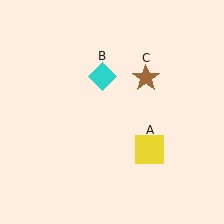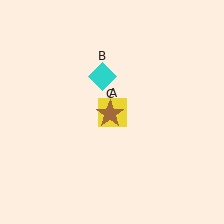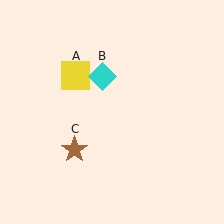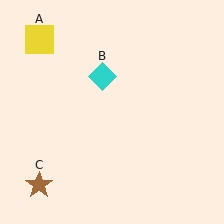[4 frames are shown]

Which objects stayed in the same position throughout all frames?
Cyan diamond (object B) remained stationary.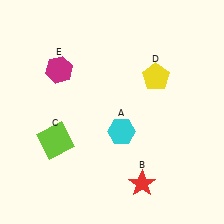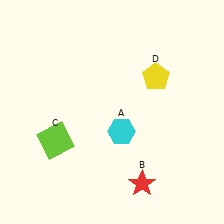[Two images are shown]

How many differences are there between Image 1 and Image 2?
There is 1 difference between the two images.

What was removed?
The magenta hexagon (E) was removed in Image 2.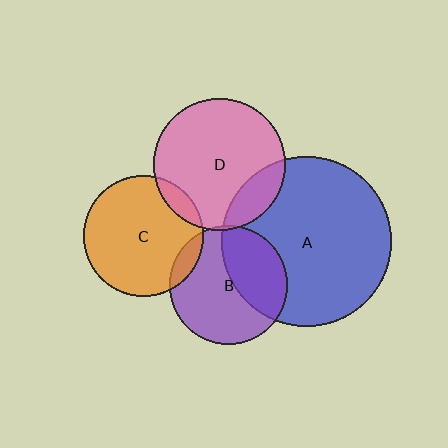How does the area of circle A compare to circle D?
Approximately 1.6 times.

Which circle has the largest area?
Circle A (blue).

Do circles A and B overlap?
Yes.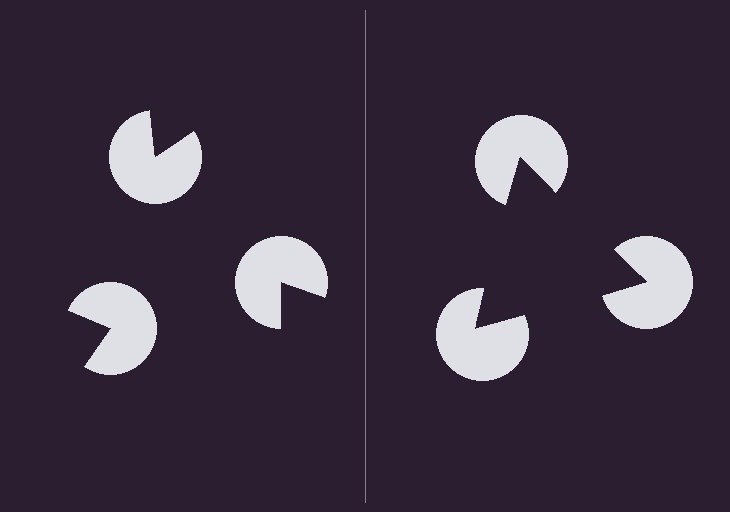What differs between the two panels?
The pac-man discs are positioned identically on both sides; only the wedge orientations differ. On the right they align to a triangle; on the left they are misaligned.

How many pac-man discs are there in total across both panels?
6 — 3 on each side.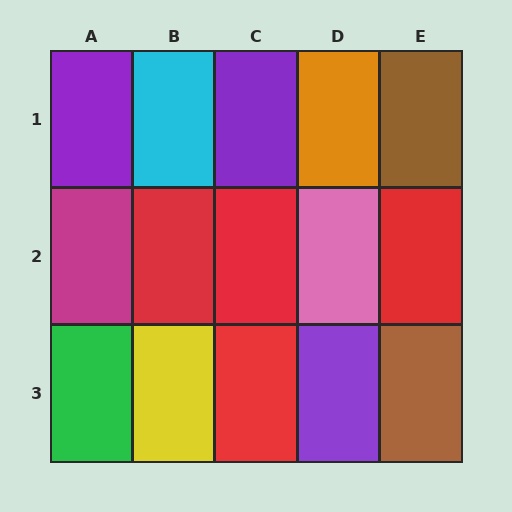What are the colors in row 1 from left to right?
Purple, cyan, purple, orange, brown.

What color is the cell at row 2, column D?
Pink.